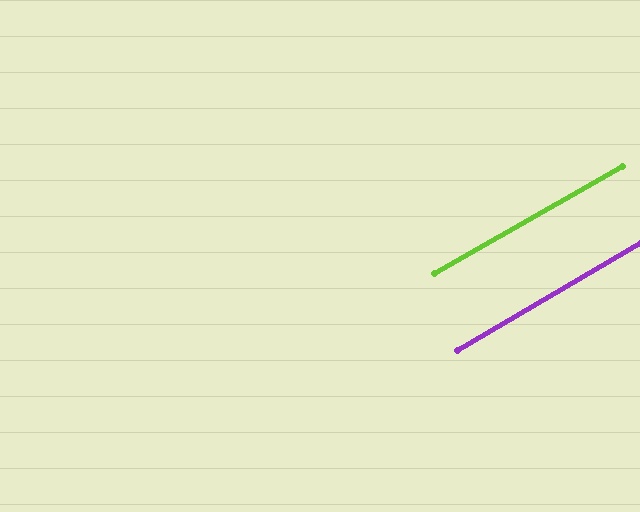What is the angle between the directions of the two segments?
Approximately 1 degree.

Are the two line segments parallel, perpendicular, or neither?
Parallel — their directions differ by only 0.8°.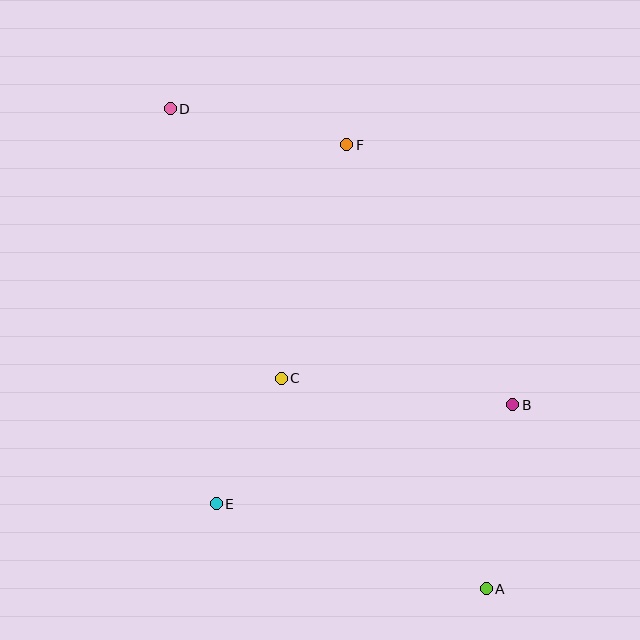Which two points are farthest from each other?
Points A and D are farthest from each other.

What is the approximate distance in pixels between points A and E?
The distance between A and E is approximately 283 pixels.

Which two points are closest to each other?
Points C and E are closest to each other.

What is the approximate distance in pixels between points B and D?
The distance between B and D is approximately 453 pixels.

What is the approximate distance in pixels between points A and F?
The distance between A and F is approximately 465 pixels.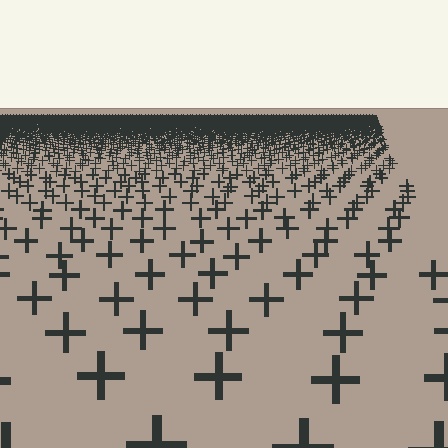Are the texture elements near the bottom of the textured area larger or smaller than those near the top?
Larger. Near the bottom, elements are closer to the viewer and appear at a bigger on-screen size.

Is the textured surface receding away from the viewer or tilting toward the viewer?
The surface is receding away from the viewer. Texture elements get smaller and denser toward the top.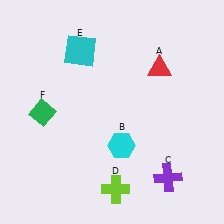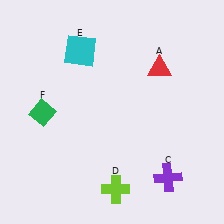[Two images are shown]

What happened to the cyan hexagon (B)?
The cyan hexagon (B) was removed in Image 2. It was in the bottom-right area of Image 1.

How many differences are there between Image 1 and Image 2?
There is 1 difference between the two images.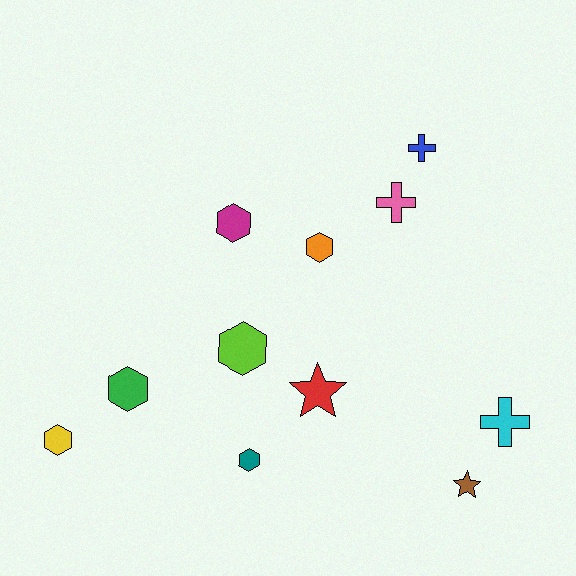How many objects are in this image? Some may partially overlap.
There are 11 objects.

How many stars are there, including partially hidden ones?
There are 2 stars.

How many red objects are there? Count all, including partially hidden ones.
There is 1 red object.